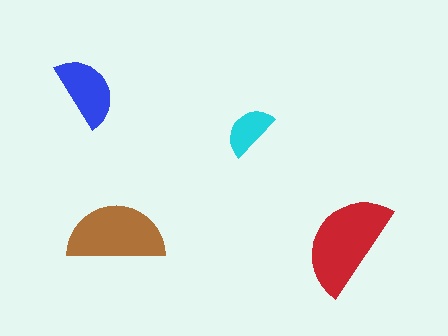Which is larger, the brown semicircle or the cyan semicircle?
The brown one.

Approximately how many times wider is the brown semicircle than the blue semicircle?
About 1.5 times wider.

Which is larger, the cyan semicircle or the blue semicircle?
The blue one.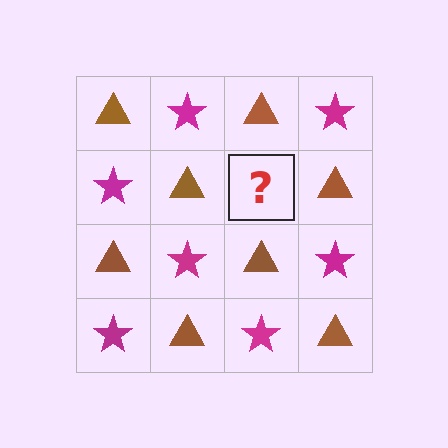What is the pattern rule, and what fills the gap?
The rule is that it alternates brown triangle and magenta star in a checkerboard pattern. The gap should be filled with a magenta star.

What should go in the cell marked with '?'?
The missing cell should contain a magenta star.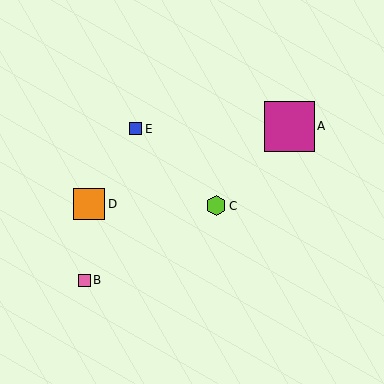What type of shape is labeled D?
Shape D is an orange square.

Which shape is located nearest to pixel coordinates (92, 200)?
The orange square (labeled D) at (89, 204) is nearest to that location.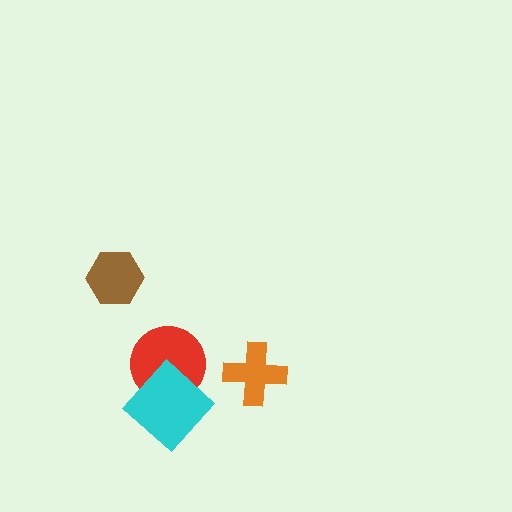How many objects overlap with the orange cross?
0 objects overlap with the orange cross.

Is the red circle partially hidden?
Yes, it is partially covered by another shape.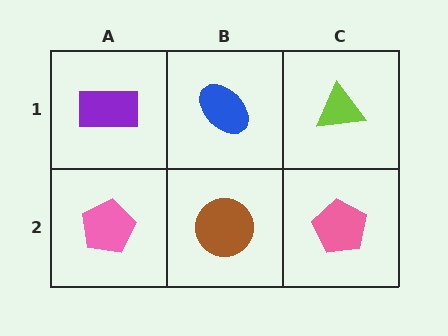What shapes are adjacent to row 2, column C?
A lime triangle (row 1, column C), a brown circle (row 2, column B).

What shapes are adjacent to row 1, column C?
A pink pentagon (row 2, column C), a blue ellipse (row 1, column B).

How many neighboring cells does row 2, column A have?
2.